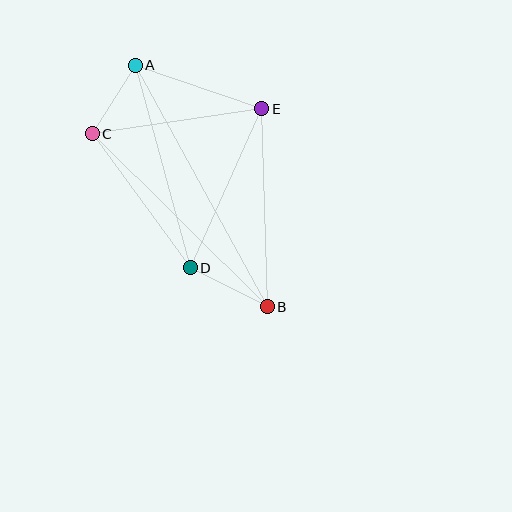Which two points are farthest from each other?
Points A and B are farthest from each other.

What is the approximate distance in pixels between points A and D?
The distance between A and D is approximately 210 pixels.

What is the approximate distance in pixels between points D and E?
The distance between D and E is approximately 174 pixels.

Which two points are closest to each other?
Points A and C are closest to each other.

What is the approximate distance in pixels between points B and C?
The distance between B and C is approximately 246 pixels.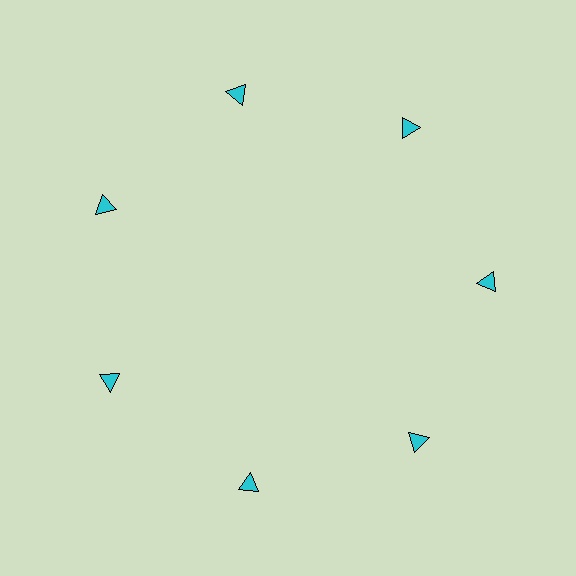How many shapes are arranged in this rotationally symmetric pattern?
There are 7 shapes, arranged in 7 groups of 1.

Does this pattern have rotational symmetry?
Yes, this pattern has 7-fold rotational symmetry. It looks the same after rotating 51 degrees around the center.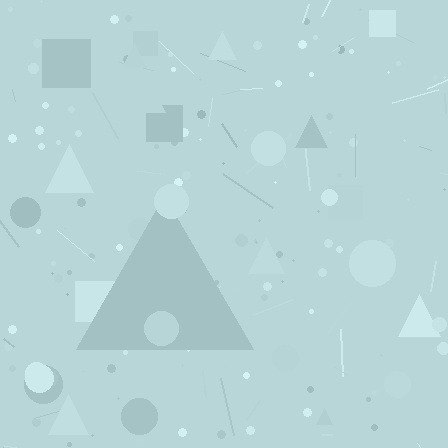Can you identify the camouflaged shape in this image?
The camouflaged shape is a triangle.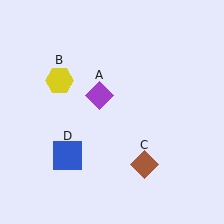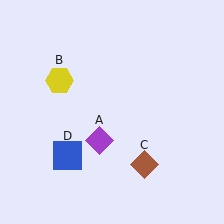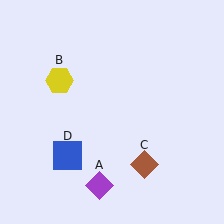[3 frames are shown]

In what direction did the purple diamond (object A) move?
The purple diamond (object A) moved down.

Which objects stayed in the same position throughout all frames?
Yellow hexagon (object B) and brown diamond (object C) and blue square (object D) remained stationary.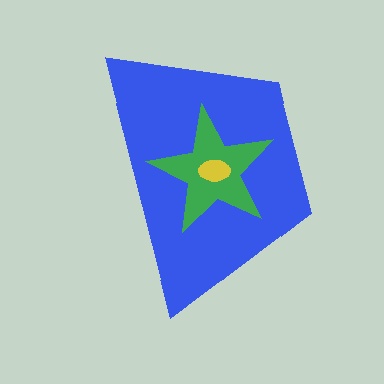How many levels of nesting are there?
3.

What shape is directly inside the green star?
The yellow ellipse.